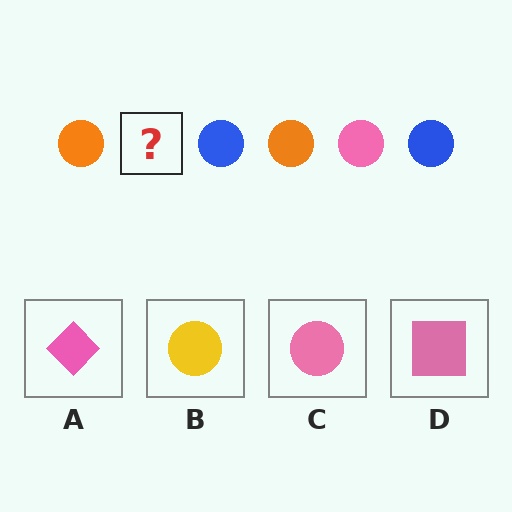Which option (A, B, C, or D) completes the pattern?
C.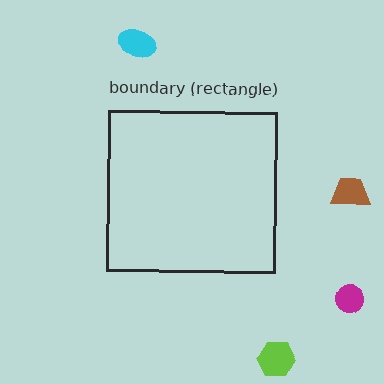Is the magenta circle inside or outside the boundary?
Outside.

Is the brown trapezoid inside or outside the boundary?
Outside.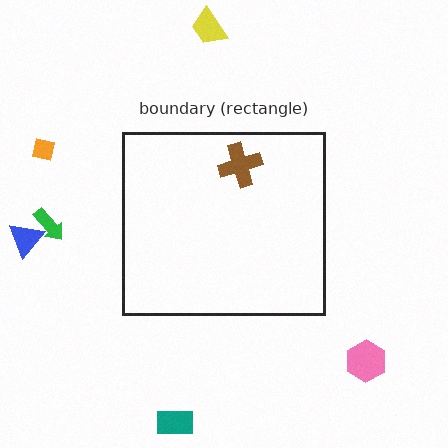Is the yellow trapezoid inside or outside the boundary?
Outside.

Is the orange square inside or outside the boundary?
Outside.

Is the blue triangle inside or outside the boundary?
Outside.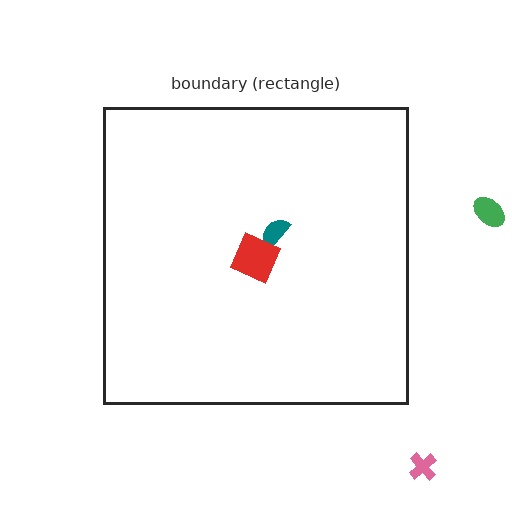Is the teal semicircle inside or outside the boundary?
Inside.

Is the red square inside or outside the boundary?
Inside.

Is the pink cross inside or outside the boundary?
Outside.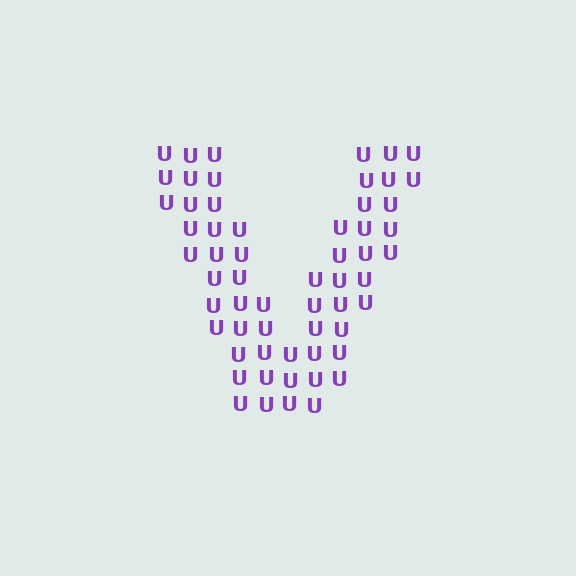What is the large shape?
The large shape is the letter V.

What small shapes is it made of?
It is made of small letter U's.